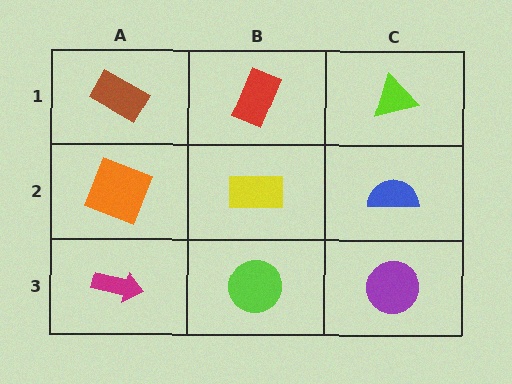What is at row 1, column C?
A lime triangle.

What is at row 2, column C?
A blue semicircle.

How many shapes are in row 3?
3 shapes.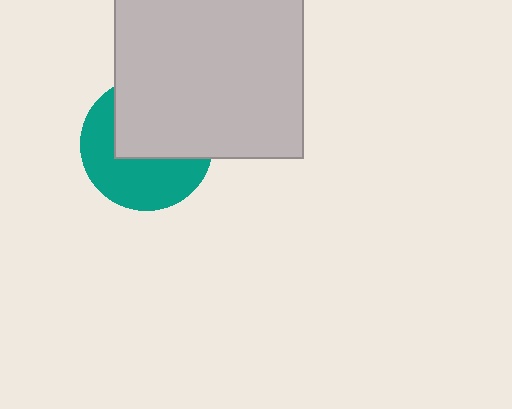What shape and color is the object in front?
The object in front is a light gray square.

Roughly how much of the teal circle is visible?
About half of it is visible (roughly 49%).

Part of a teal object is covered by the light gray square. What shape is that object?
It is a circle.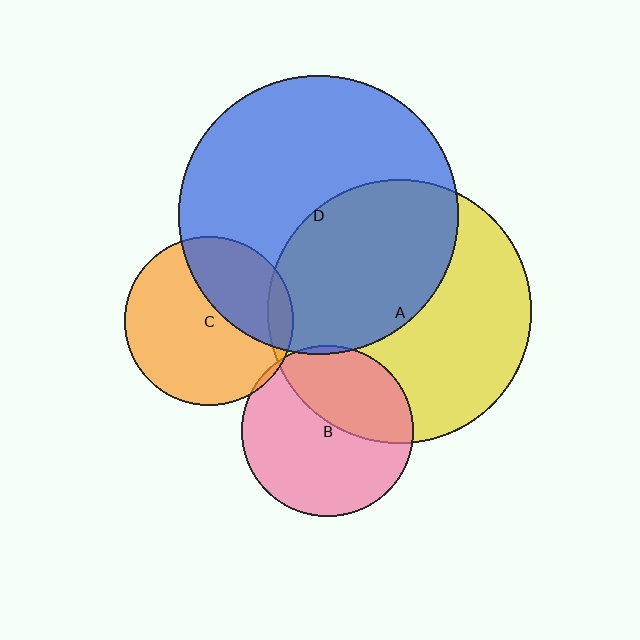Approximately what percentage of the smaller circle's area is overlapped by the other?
Approximately 45%.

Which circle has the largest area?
Circle D (blue).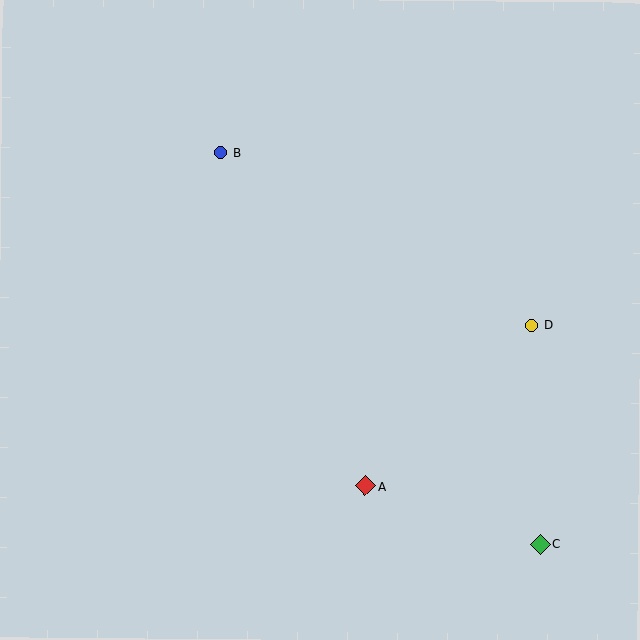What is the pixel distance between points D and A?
The distance between D and A is 231 pixels.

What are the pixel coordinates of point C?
Point C is at (540, 544).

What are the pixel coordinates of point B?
Point B is at (221, 153).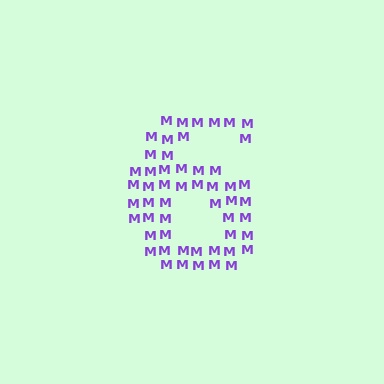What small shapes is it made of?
It is made of small letter M's.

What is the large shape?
The large shape is the digit 6.